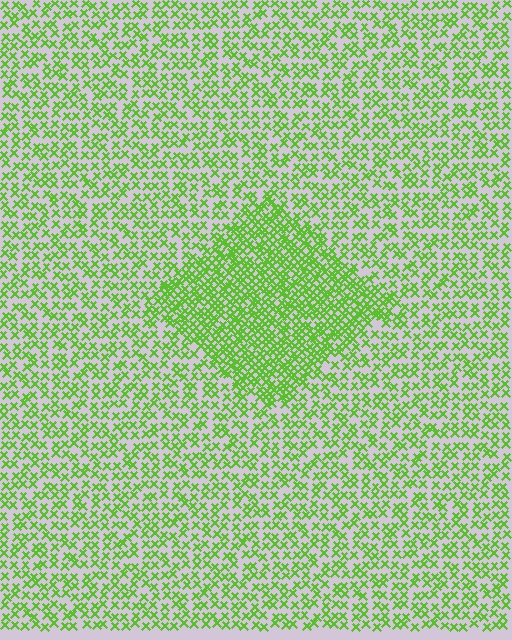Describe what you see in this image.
The image contains small lime elements arranged at two different densities. A diamond-shaped region is visible where the elements are more densely packed than the surrounding area.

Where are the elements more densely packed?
The elements are more densely packed inside the diamond boundary.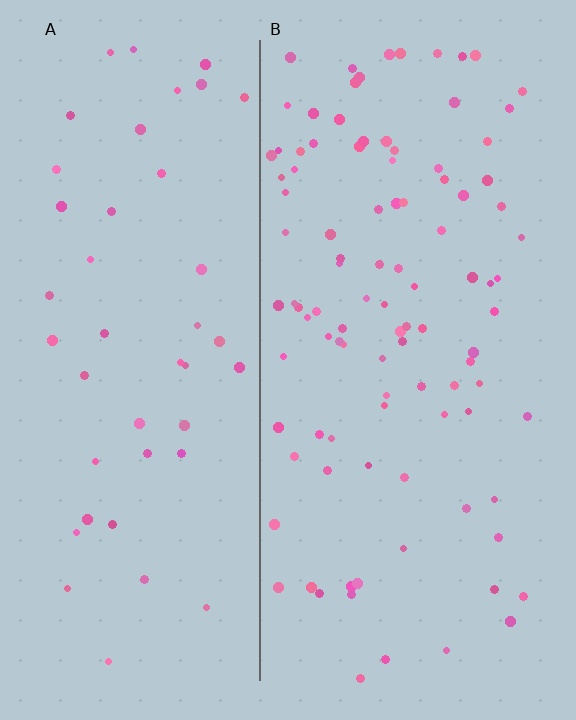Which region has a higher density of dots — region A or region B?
B (the right).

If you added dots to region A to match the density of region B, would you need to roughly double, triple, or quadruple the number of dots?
Approximately double.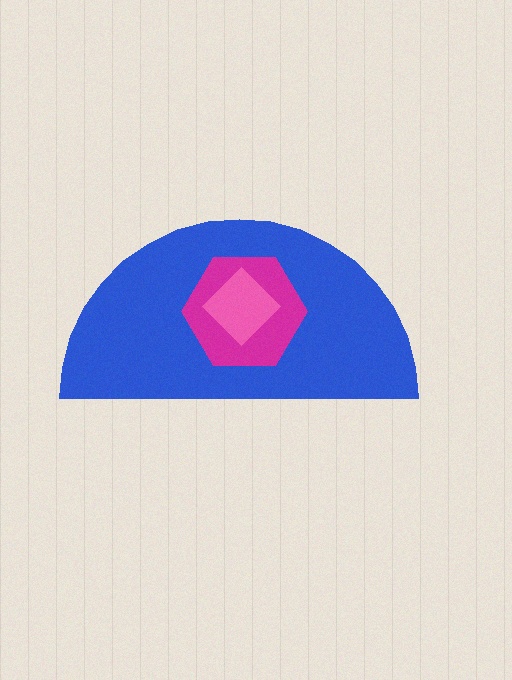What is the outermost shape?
The blue semicircle.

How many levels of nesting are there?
3.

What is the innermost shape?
The pink diamond.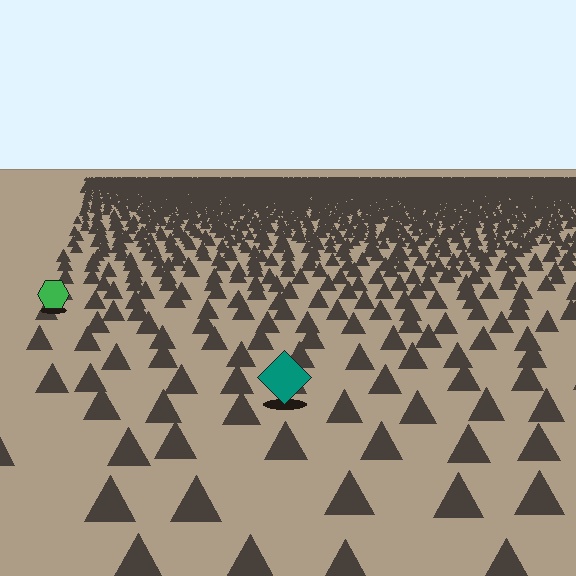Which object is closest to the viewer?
The teal diamond is closest. The texture marks near it are larger and more spread out.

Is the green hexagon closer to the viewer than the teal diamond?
No. The teal diamond is closer — you can tell from the texture gradient: the ground texture is coarser near it.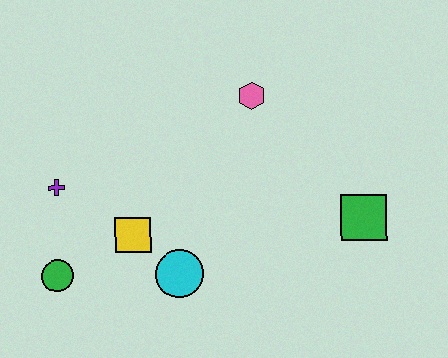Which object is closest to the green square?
The pink hexagon is closest to the green square.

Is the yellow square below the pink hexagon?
Yes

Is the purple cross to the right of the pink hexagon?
No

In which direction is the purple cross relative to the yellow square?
The purple cross is to the left of the yellow square.